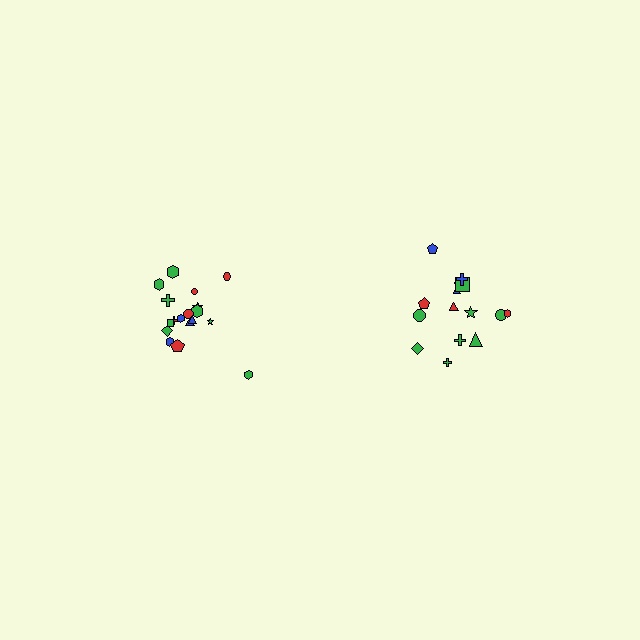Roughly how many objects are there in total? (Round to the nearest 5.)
Roughly 35 objects in total.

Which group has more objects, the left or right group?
The left group.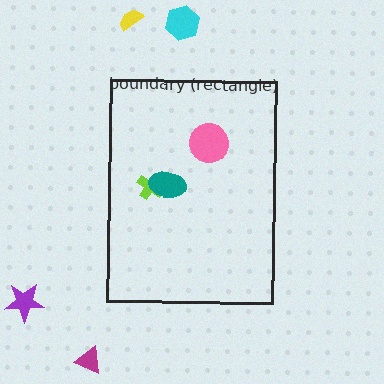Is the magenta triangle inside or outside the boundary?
Outside.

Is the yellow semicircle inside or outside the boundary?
Outside.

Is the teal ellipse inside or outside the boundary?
Inside.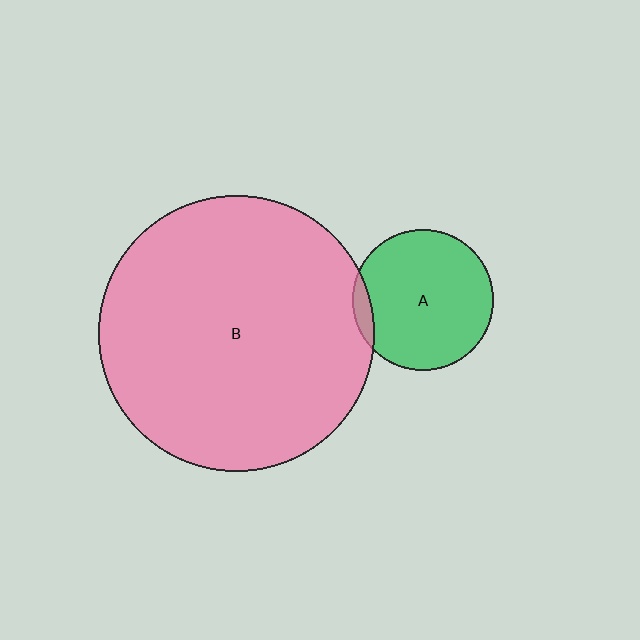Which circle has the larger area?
Circle B (pink).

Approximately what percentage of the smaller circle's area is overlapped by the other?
Approximately 5%.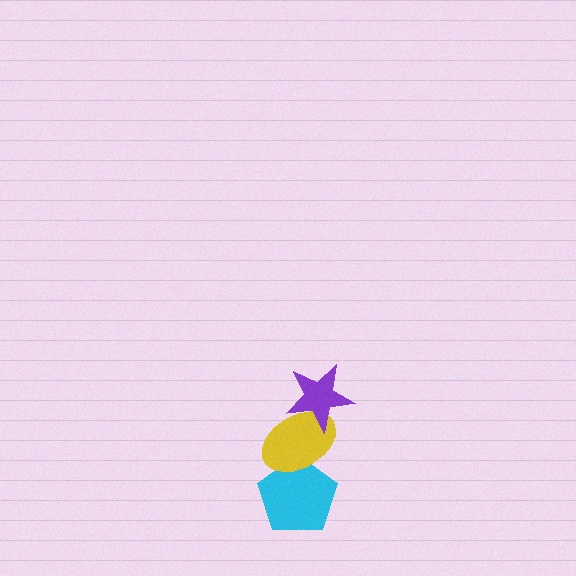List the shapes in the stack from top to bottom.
From top to bottom: the purple star, the yellow ellipse, the cyan pentagon.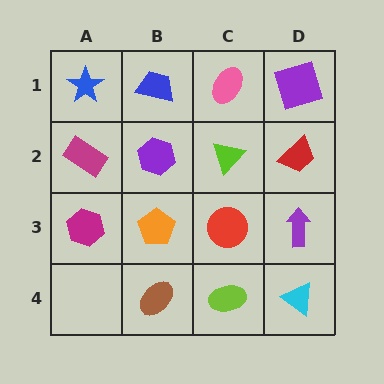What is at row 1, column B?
A blue trapezoid.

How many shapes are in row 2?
4 shapes.